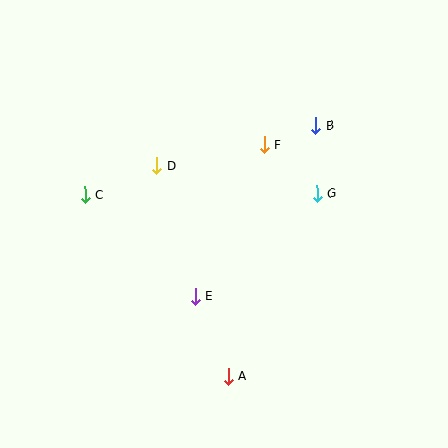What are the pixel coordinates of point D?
Point D is at (157, 166).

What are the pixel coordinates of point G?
Point G is at (317, 193).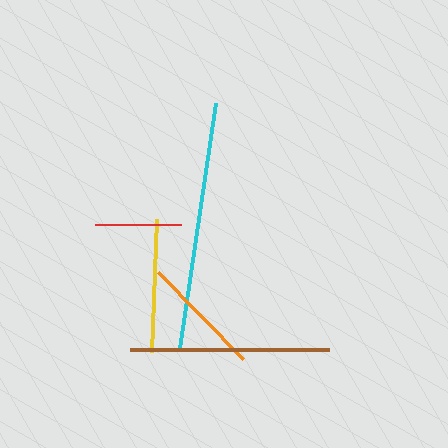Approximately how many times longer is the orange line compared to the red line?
The orange line is approximately 1.4 times the length of the red line.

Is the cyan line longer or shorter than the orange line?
The cyan line is longer than the orange line.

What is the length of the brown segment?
The brown segment is approximately 199 pixels long.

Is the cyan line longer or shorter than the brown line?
The cyan line is longer than the brown line.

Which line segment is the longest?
The cyan line is the longest at approximately 247 pixels.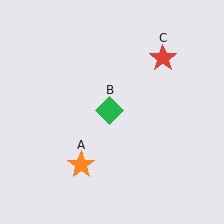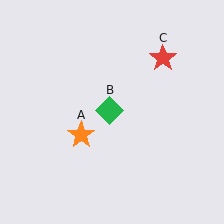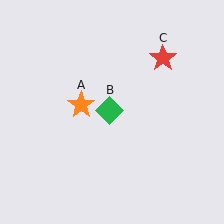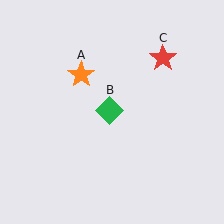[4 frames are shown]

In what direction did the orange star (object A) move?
The orange star (object A) moved up.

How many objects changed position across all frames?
1 object changed position: orange star (object A).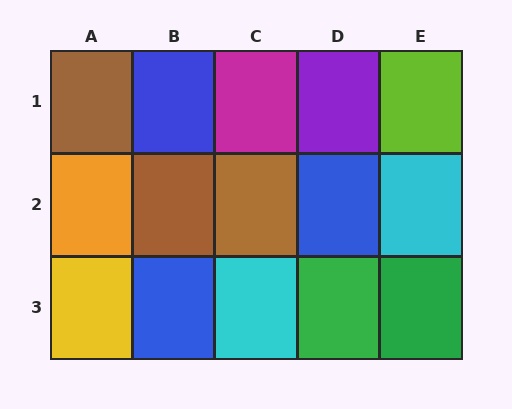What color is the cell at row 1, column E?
Lime.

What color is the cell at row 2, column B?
Brown.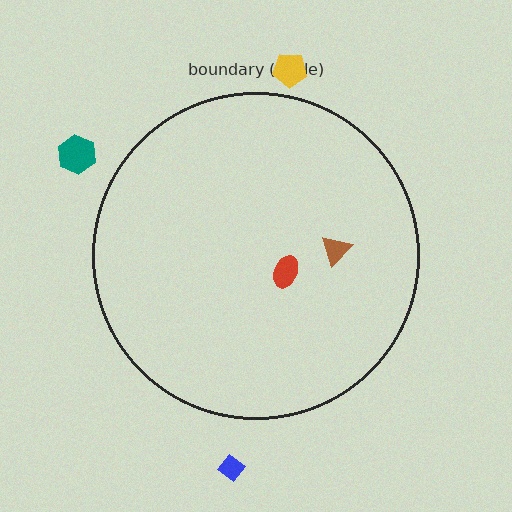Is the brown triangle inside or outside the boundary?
Inside.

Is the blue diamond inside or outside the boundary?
Outside.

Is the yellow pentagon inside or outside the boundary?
Outside.